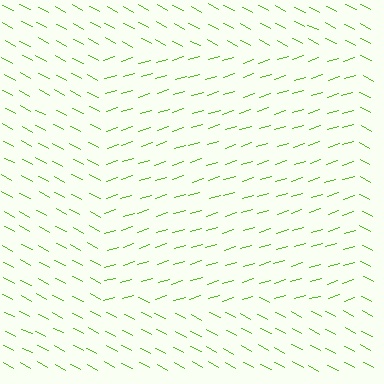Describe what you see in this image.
The image is filled with small lime line segments. A rectangle region in the image has lines oriented differently from the surrounding lines, creating a visible texture boundary.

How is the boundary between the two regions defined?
The boundary is defined purely by a change in line orientation (approximately 45 degrees difference). All lines are the same color and thickness.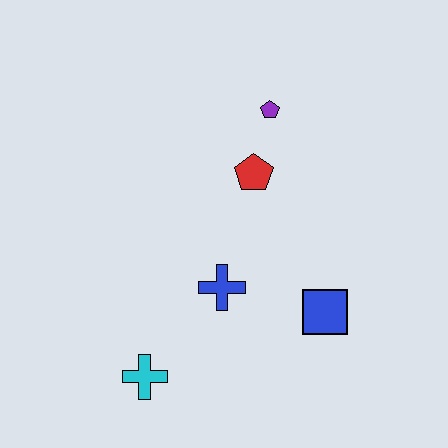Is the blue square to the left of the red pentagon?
No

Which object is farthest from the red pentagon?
The cyan cross is farthest from the red pentagon.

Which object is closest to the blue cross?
The blue square is closest to the blue cross.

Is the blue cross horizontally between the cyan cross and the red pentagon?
Yes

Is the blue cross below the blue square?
No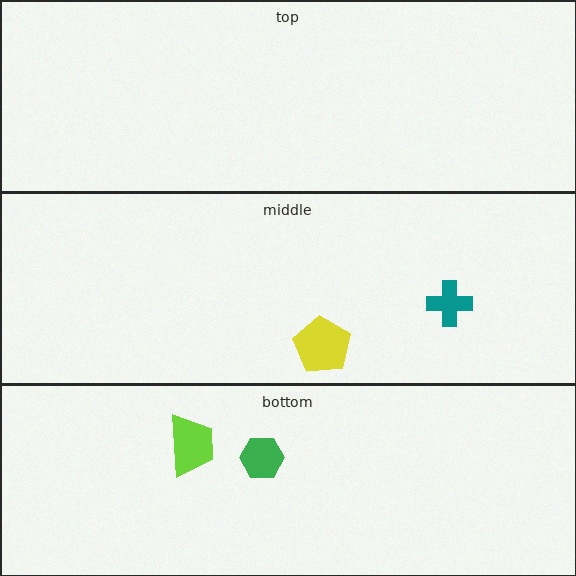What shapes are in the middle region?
The yellow pentagon, the teal cross.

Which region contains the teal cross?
The middle region.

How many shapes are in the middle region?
2.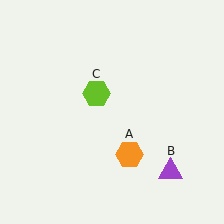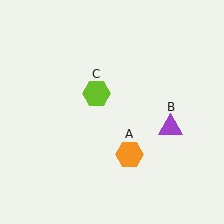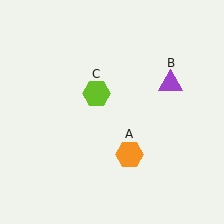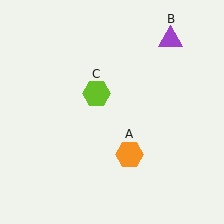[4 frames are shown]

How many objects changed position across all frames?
1 object changed position: purple triangle (object B).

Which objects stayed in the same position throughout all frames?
Orange hexagon (object A) and lime hexagon (object C) remained stationary.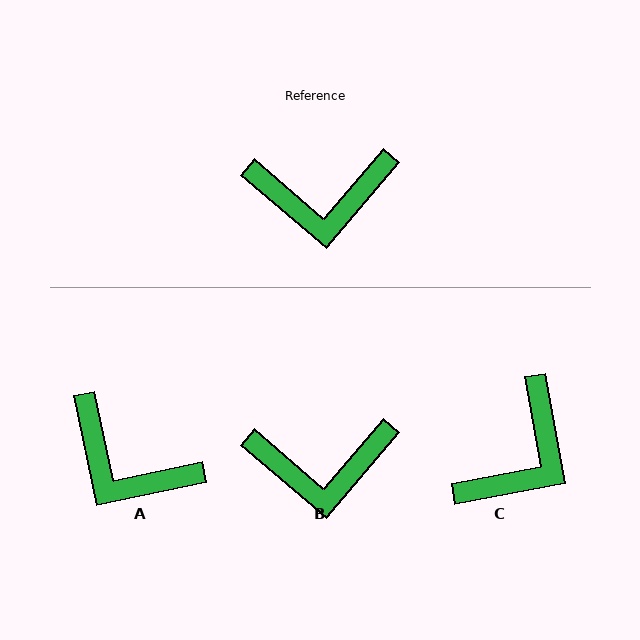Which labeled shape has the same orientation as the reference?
B.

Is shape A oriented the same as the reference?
No, it is off by about 37 degrees.